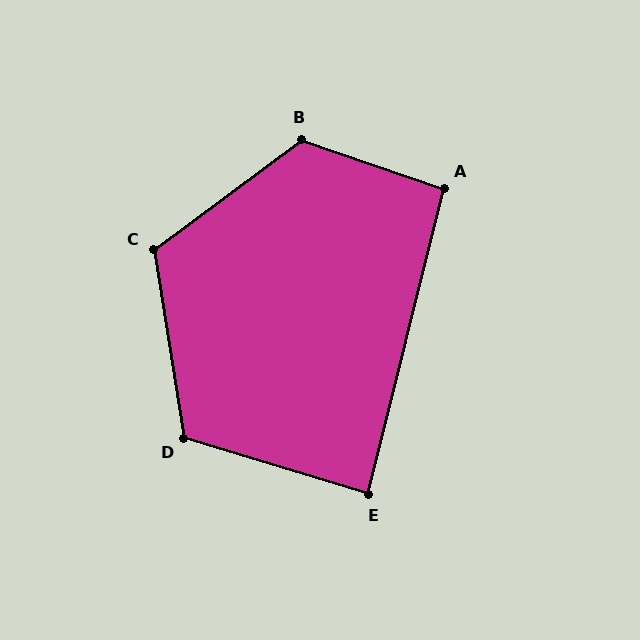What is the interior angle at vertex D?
Approximately 116 degrees (obtuse).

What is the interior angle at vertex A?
Approximately 95 degrees (approximately right).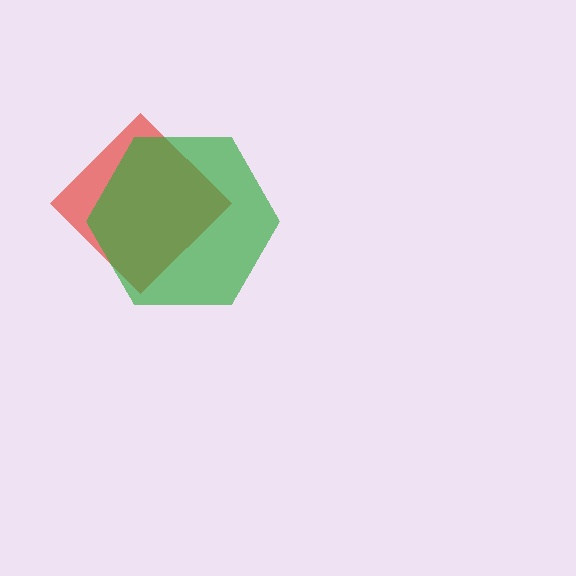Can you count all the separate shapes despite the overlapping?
Yes, there are 2 separate shapes.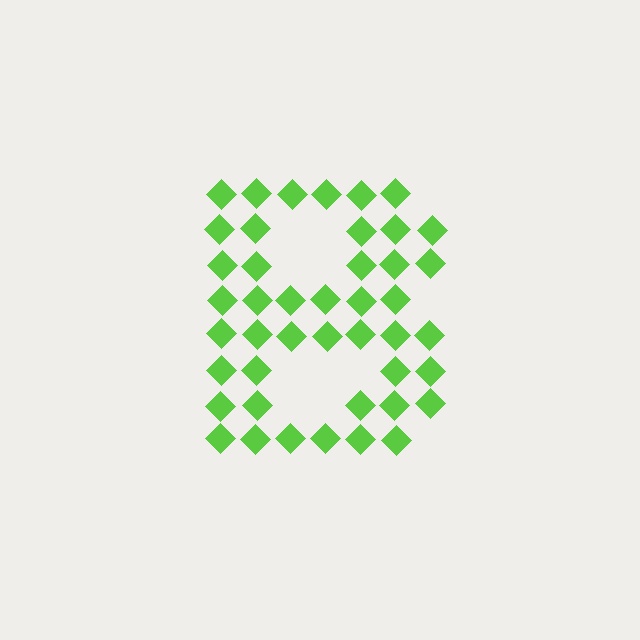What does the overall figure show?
The overall figure shows the letter B.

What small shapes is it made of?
It is made of small diamonds.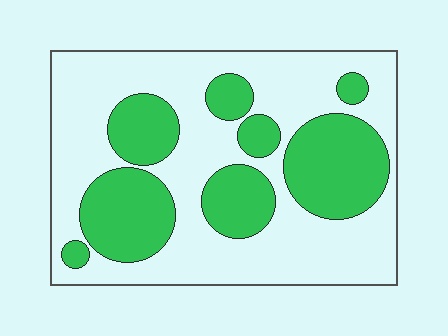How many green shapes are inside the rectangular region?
8.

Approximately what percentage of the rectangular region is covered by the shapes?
Approximately 35%.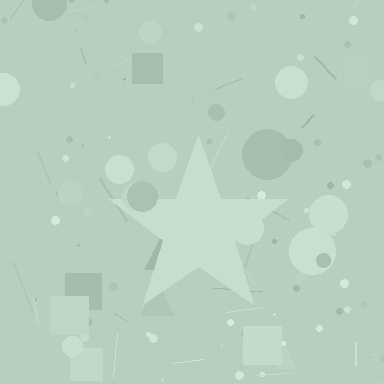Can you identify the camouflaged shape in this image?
The camouflaged shape is a star.